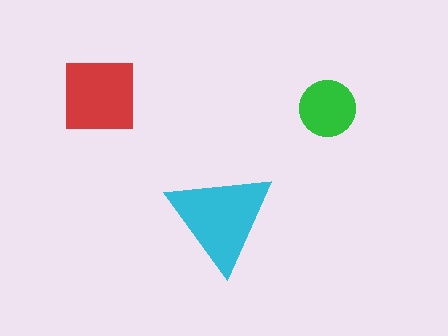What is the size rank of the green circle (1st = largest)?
3rd.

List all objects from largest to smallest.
The cyan triangle, the red square, the green circle.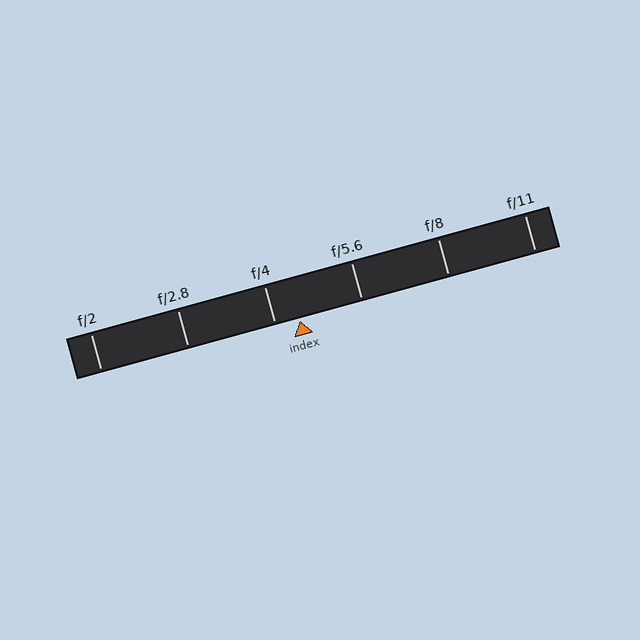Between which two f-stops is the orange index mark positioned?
The index mark is between f/4 and f/5.6.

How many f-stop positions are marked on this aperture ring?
There are 6 f-stop positions marked.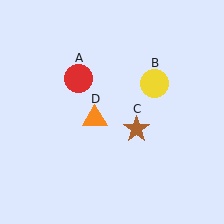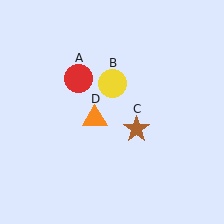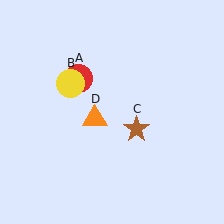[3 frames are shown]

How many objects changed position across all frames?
1 object changed position: yellow circle (object B).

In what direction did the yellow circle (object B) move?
The yellow circle (object B) moved left.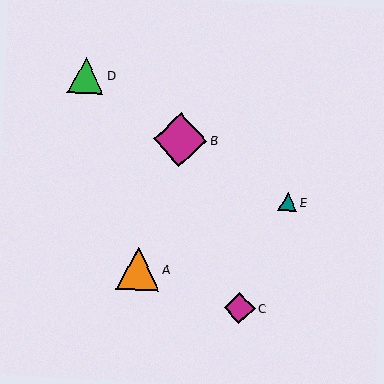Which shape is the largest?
The magenta diamond (labeled B) is the largest.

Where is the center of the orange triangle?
The center of the orange triangle is at (138, 268).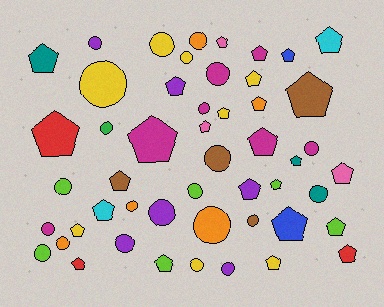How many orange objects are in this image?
There are 5 orange objects.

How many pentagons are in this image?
There are 27 pentagons.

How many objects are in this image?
There are 50 objects.